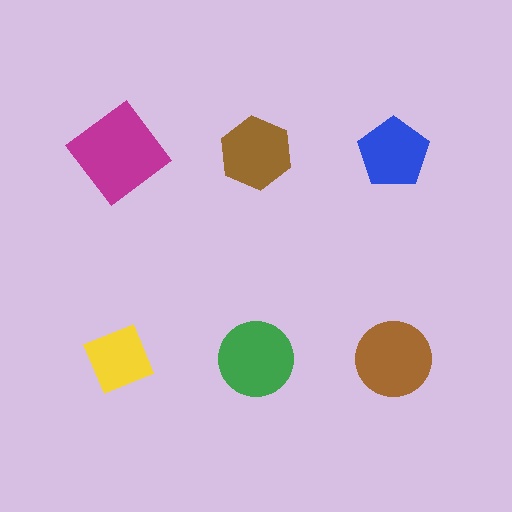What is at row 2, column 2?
A green circle.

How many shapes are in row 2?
3 shapes.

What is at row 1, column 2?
A brown hexagon.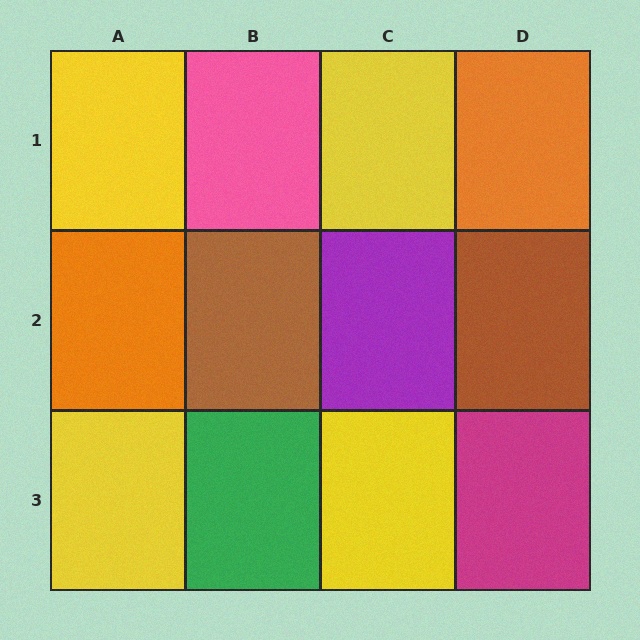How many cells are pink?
1 cell is pink.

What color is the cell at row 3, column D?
Magenta.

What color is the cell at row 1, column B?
Pink.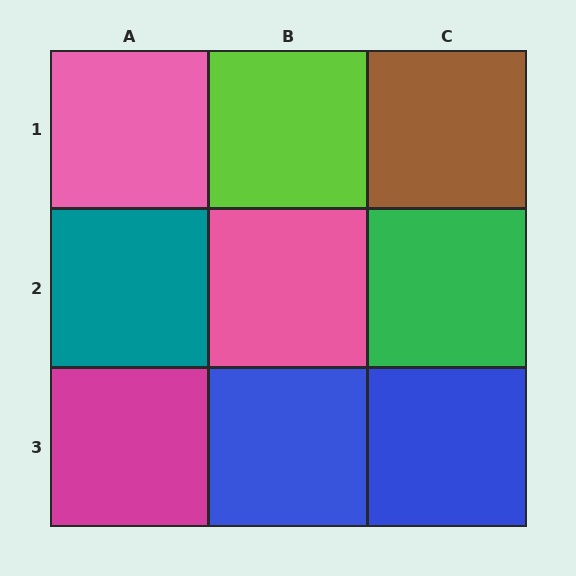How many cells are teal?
1 cell is teal.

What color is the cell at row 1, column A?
Pink.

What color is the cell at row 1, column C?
Brown.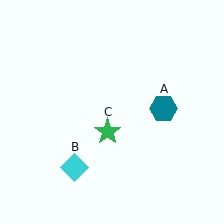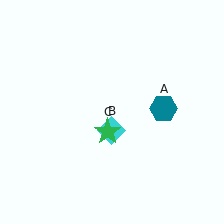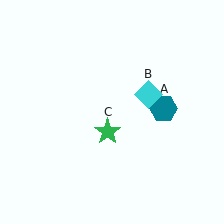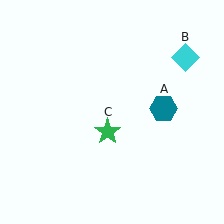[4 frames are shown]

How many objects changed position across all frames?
1 object changed position: cyan diamond (object B).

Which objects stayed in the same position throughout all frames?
Teal hexagon (object A) and green star (object C) remained stationary.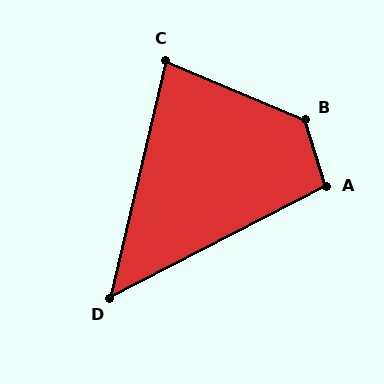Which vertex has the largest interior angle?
B, at approximately 130 degrees.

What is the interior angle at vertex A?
Approximately 100 degrees (obtuse).